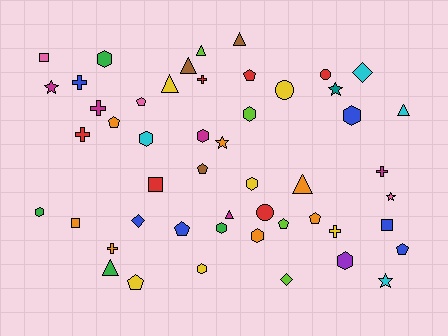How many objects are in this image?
There are 50 objects.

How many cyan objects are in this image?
There are 4 cyan objects.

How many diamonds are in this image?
There are 3 diamonds.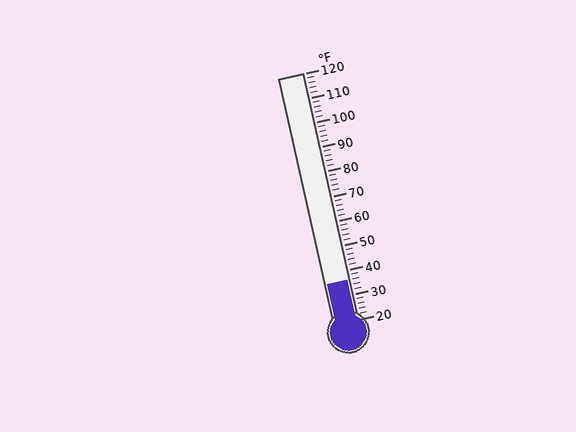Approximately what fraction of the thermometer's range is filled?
The thermometer is filled to approximately 15% of its range.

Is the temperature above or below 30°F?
The temperature is above 30°F.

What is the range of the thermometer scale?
The thermometer scale ranges from 20°F to 120°F.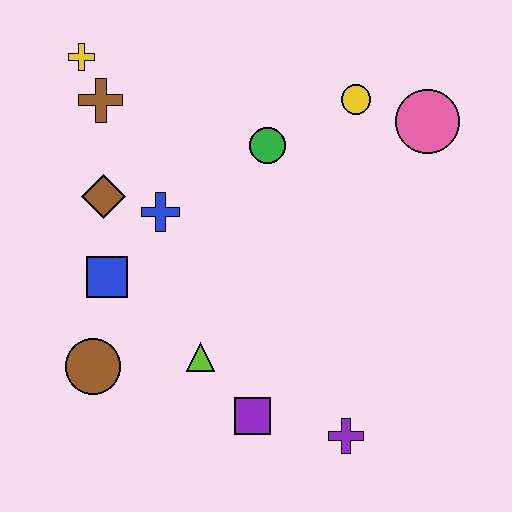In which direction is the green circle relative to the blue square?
The green circle is to the right of the blue square.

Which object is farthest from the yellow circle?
The brown circle is farthest from the yellow circle.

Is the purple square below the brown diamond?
Yes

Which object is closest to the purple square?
The lime triangle is closest to the purple square.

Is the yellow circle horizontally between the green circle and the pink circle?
Yes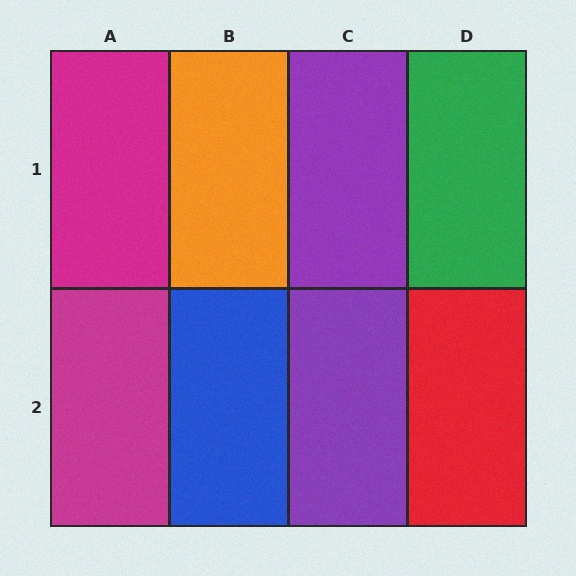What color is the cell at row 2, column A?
Magenta.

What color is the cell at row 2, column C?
Purple.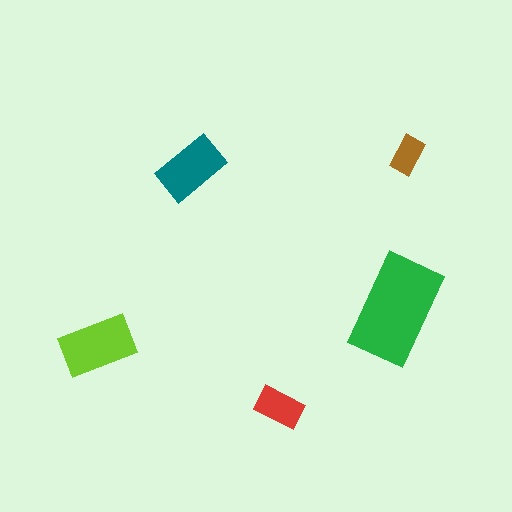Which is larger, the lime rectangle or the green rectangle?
The green one.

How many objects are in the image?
There are 5 objects in the image.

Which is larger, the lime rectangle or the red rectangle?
The lime one.